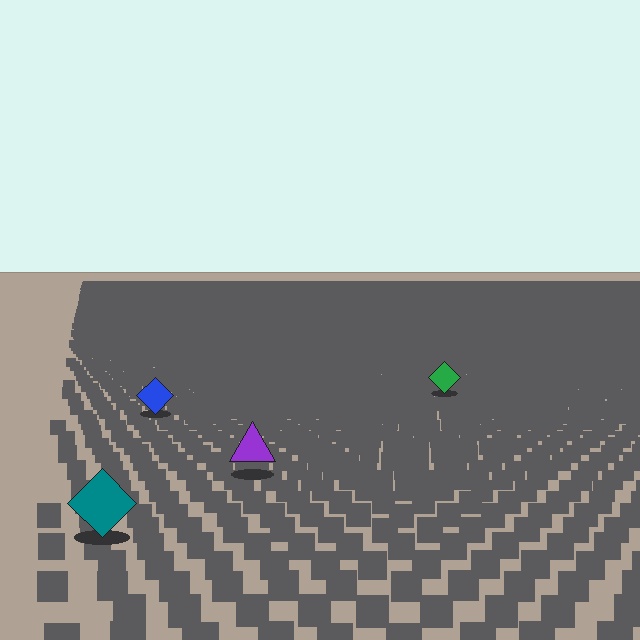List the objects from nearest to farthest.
From nearest to farthest: the teal diamond, the purple triangle, the blue diamond, the green diamond.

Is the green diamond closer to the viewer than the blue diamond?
No. The blue diamond is closer — you can tell from the texture gradient: the ground texture is coarser near it.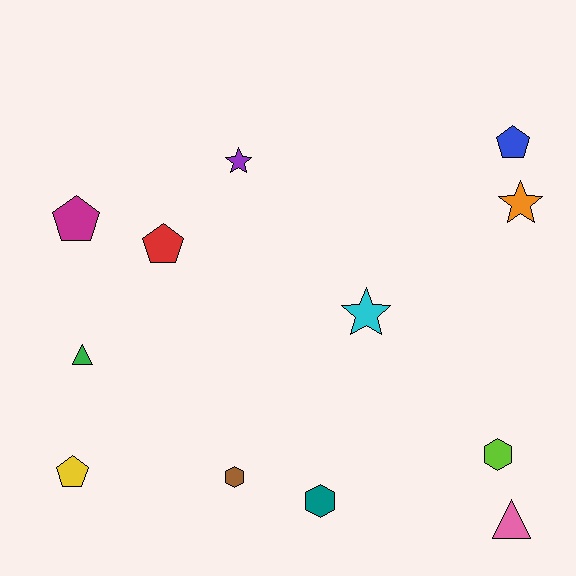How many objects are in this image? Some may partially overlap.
There are 12 objects.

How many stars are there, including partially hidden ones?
There are 3 stars.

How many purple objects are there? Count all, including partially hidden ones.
There is 1 purple object.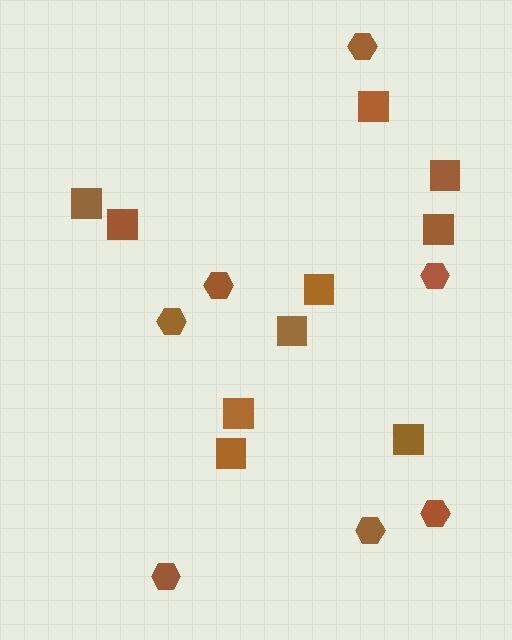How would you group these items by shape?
There are 2 groups: one group of hexagons (7) and one group of squares (10).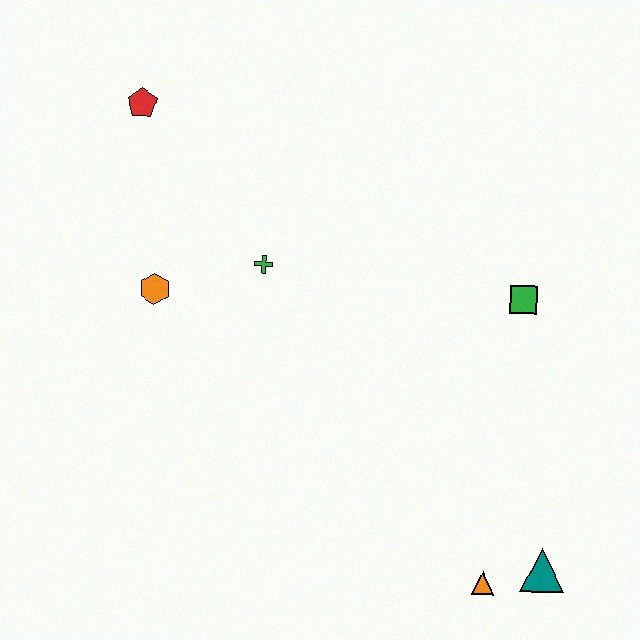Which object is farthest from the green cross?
The teal triangle is farthest from the green cross.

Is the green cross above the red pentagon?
No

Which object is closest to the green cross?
The orange hexagon is closest to the green cross.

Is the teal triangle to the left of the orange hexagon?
No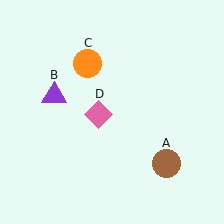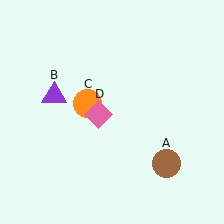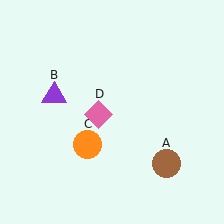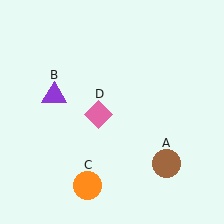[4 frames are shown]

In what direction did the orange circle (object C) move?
The orange circle (object C) moved down.